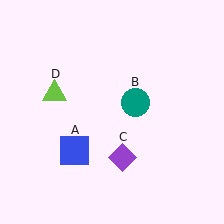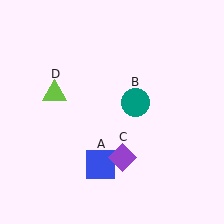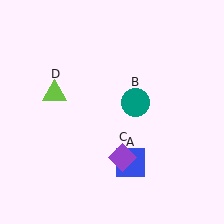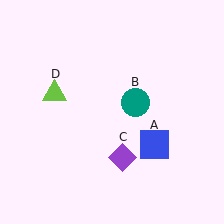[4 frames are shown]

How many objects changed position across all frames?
1 object changed position: blue square (object A).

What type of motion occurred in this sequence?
The blue square (object A) rotated counterclockwise around the center of the scene.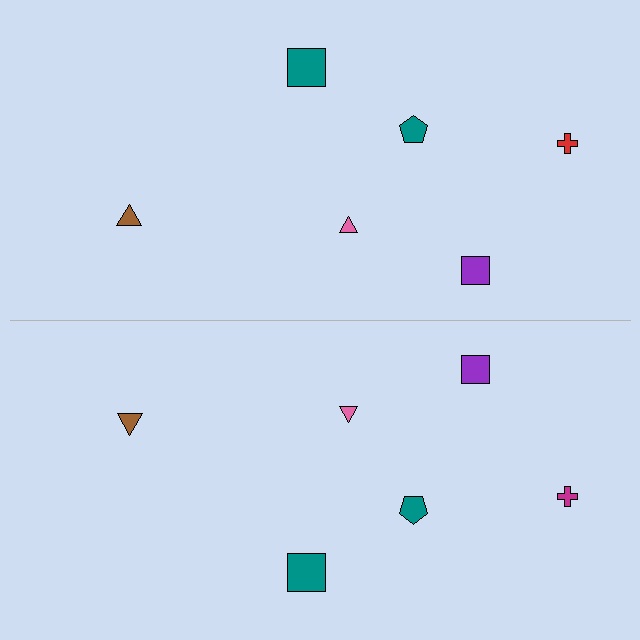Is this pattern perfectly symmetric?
No, the pattern is not perfectly symmetric. The magenta cross on the bottom side breaks the symmetry — its mirror counterpart is red.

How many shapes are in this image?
There are 12 shapes in this image.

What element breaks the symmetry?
The magenta cross on the bottom side breaks the symmetry — its mirror counterpart is red.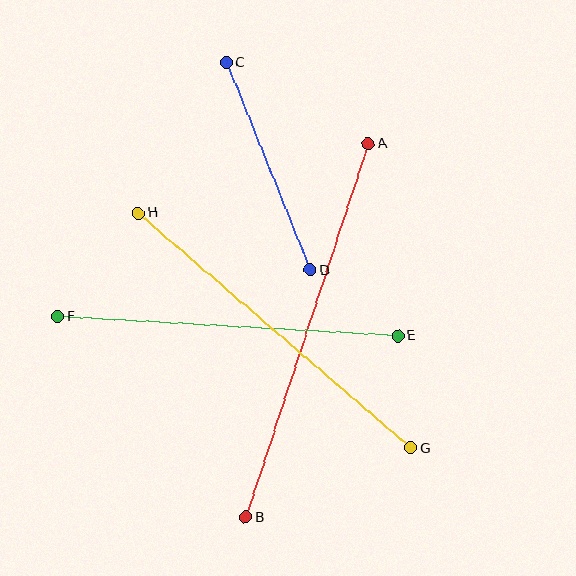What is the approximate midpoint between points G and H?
The midpoint is at approximately (275, 331) pixels.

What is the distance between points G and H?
The distance is approximately 360 pixels.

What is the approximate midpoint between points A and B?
The midpoint is at approximately (307, 330) pixels.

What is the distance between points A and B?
The distance is approximately 393 pixels.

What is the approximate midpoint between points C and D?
The midpoint is at approximately (268, 166) pixels.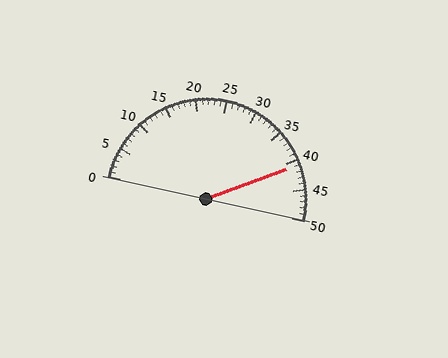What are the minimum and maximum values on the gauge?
The gauge ranges from 0 to 50.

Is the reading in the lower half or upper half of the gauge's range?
The reading is in the upper half of the range (0 to 50).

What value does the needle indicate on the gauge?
The needle indicates approximately 41.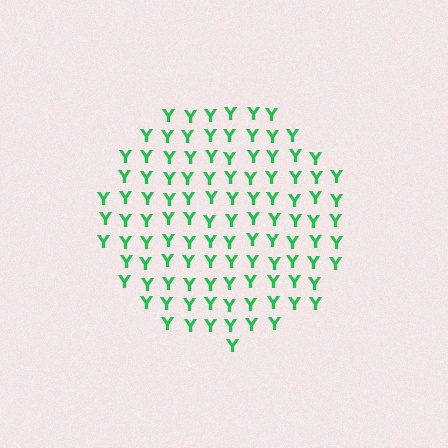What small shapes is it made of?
It is made of small letter Y's.